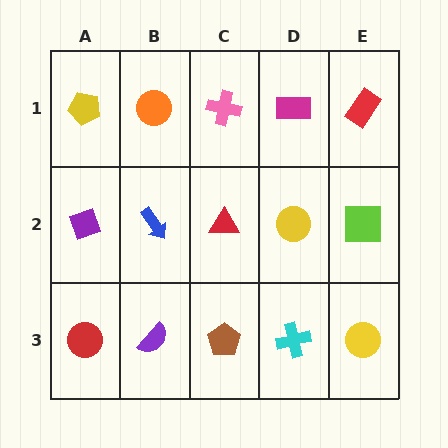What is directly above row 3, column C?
A red triangle.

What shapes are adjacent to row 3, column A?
A purple diamond (row 2, column A), a purple semicircle (row 3, column B).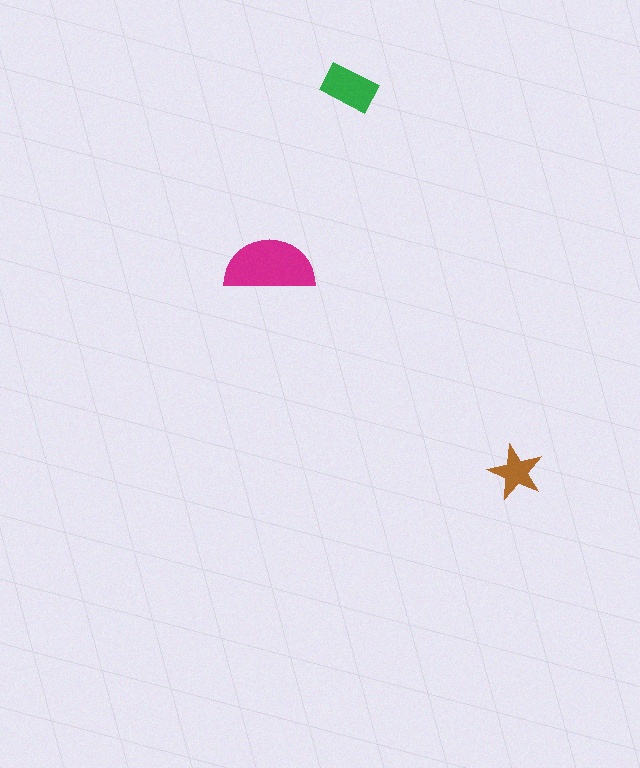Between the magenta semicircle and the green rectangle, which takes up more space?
The magenta semicircle.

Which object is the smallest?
The brown star.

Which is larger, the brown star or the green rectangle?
The green rectangle.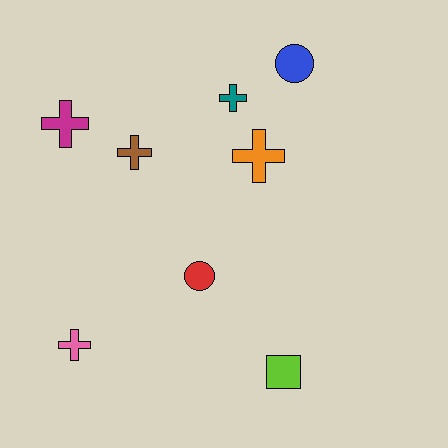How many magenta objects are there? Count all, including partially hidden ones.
There is 1 magenta object.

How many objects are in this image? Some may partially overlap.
There are 8 objects.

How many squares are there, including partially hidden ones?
There is 1 square.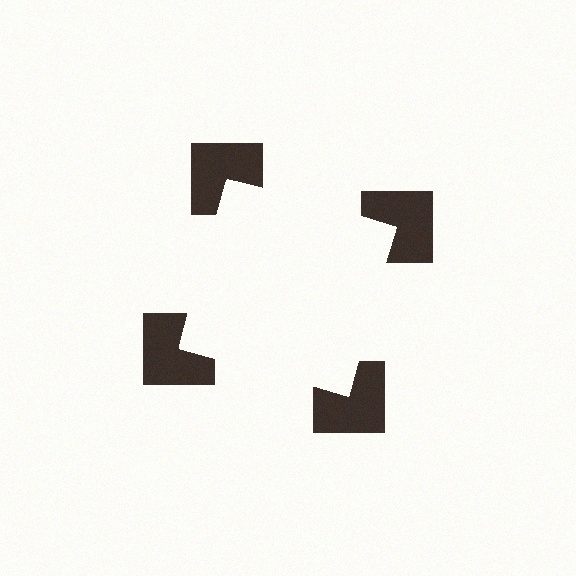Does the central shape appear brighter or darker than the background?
It typically appears slightly brighter than the background, even though no actual brightness change is drawn.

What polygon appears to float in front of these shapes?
An illusory square — its edges are inferred from the aligned wedge cuts in the notched squares, not physically drawn.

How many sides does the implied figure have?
4 sides.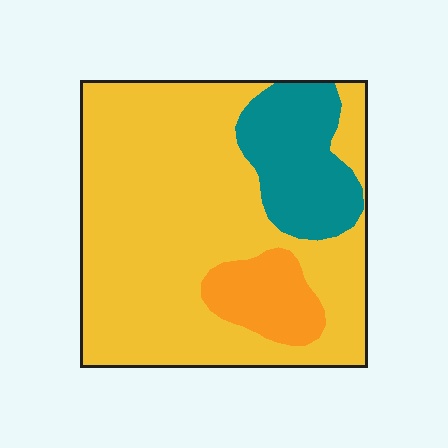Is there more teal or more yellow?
Yellow.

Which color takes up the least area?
Orange, at roughly 10%.